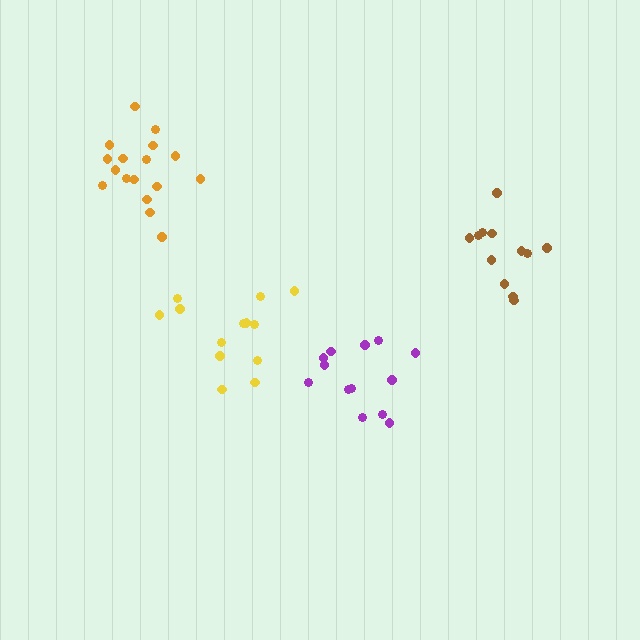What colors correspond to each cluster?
The clusters are colored: yellow, orange, brown, purple.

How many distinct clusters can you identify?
There are 4 distinct clusters.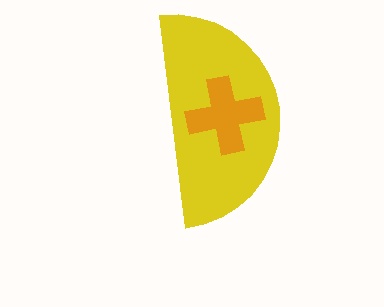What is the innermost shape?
The orange cross.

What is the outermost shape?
The yellow semicircle.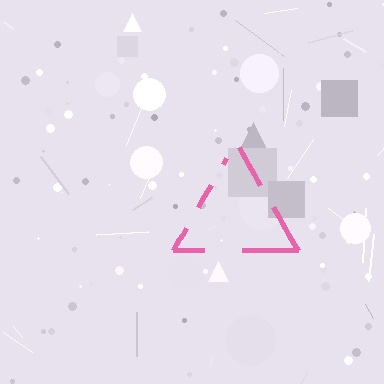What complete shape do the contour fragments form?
The contour fragments form a triangle.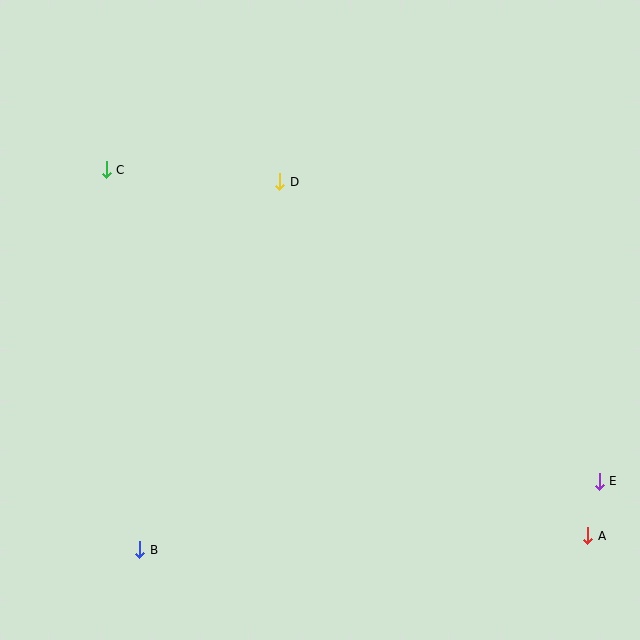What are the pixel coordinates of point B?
Point B is at (140, 550).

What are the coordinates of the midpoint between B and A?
The midpoint between B and A is at (364, 543).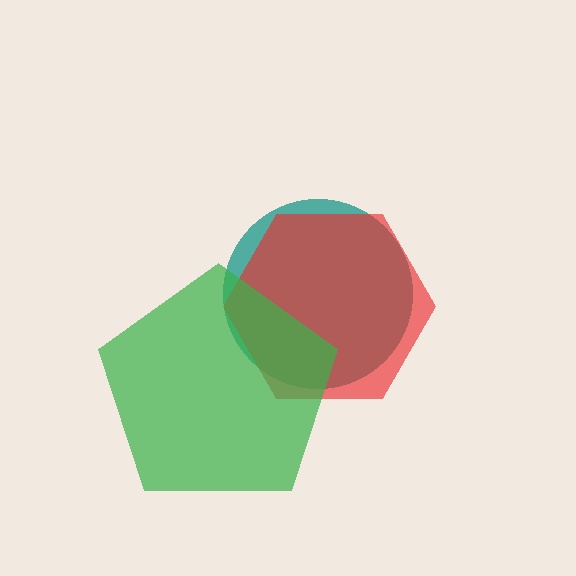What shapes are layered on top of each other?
The layered shapes are: a teal circle, a red hexagon, a green pentagon.